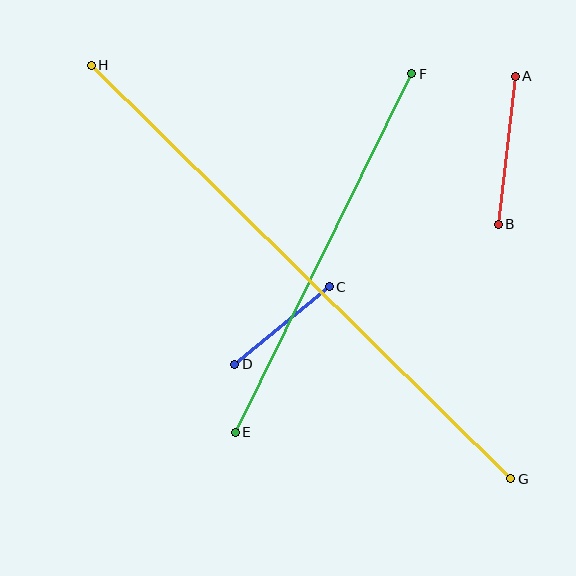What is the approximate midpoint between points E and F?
The midpoint is at approximately (324, 253) pixels.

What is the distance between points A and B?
The distance is approximately 149 pixels.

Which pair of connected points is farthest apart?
Points G and H are farthest apart.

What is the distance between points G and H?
The distance is approximately 589 pixels.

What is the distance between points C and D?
The distance is approximately 122 pixels.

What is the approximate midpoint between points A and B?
The midpoint is at approximately (507, 150) pixels.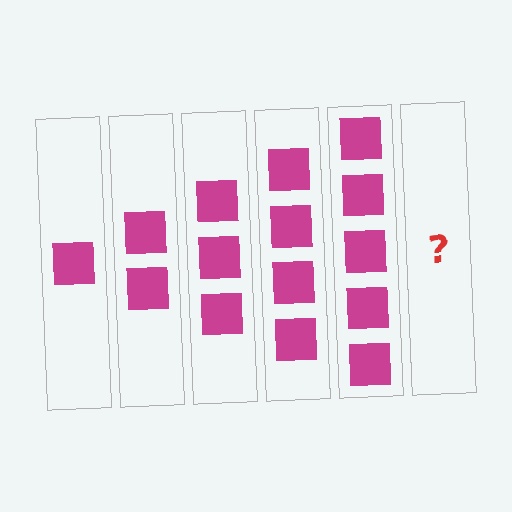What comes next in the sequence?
The next element should be 6 squares.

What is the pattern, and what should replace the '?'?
The pattern is that each step adds one more square. The '?' should be 6 squares.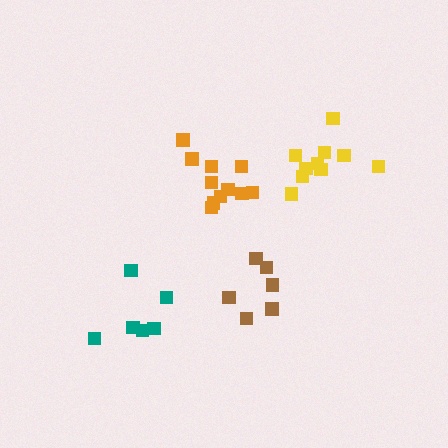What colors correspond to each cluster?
The clusters are colored: yellow, teal, brown, orange.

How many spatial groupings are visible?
There are 4 spatial groupings.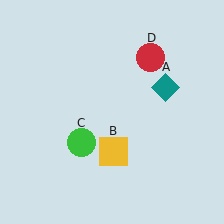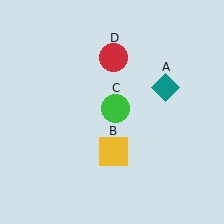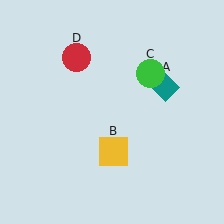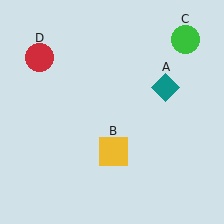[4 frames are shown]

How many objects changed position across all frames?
2 objects changed position: green circle (object C), red circle (object D).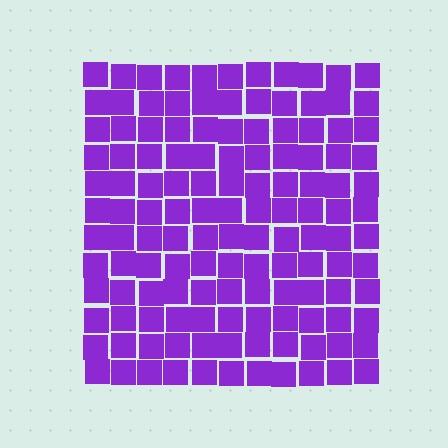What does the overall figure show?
The overall figure shows a square.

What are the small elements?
The small elements are squares.